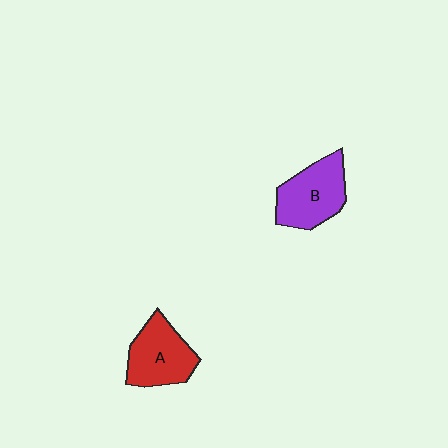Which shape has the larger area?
Shape B (purple).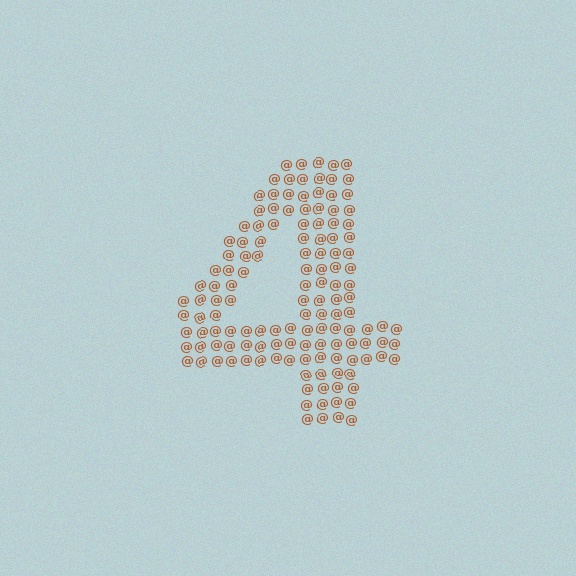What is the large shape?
The large shape is the digit 4.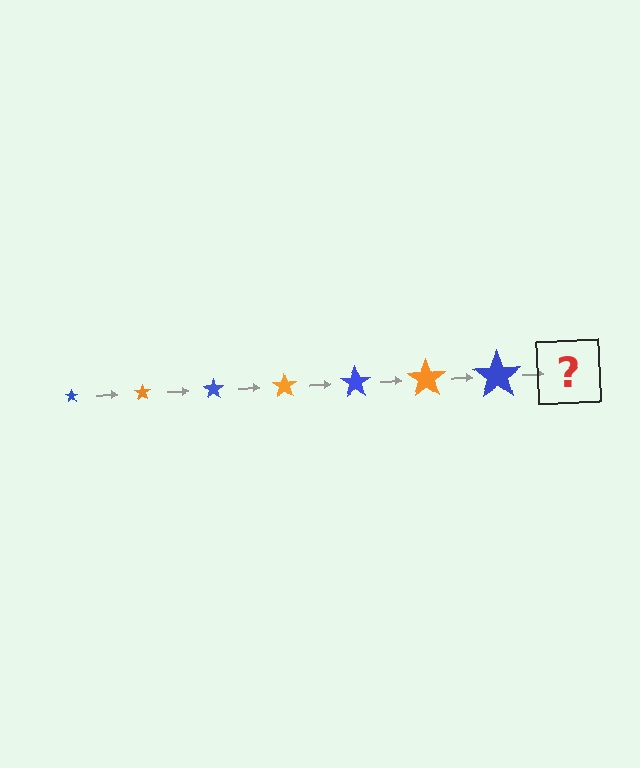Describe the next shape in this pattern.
It should be an orange star, larger than the previous one.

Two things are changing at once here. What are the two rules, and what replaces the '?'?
The two rules are that the star grows larger each step and the color cycles through blue and orange. The '?' should be an orange star, larger than the previous one.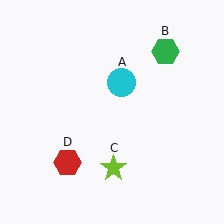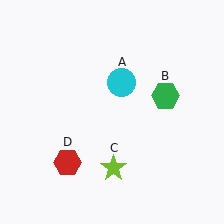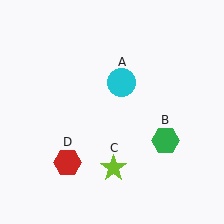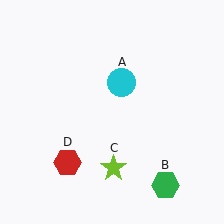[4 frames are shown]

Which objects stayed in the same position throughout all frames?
Cyan circle (object A) and lime star (object C) and red hexagon (object D) remained stationary.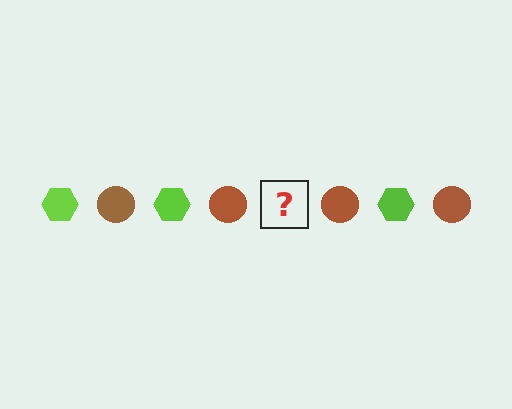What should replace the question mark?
The question mark should be replaced with a lime hexagon.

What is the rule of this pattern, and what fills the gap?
The rule is that the pattern alternates between lime hexagon and brown circle. The gap should be filled with a lime hexagon.